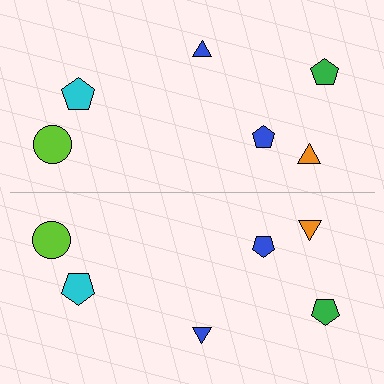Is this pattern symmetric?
Yes, this pattern has bilateral (reflection) symmetry.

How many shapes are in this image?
There are 12 shapes in this image.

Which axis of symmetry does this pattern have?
The pattern has a horizontal axis of symmetry running through the center of the image.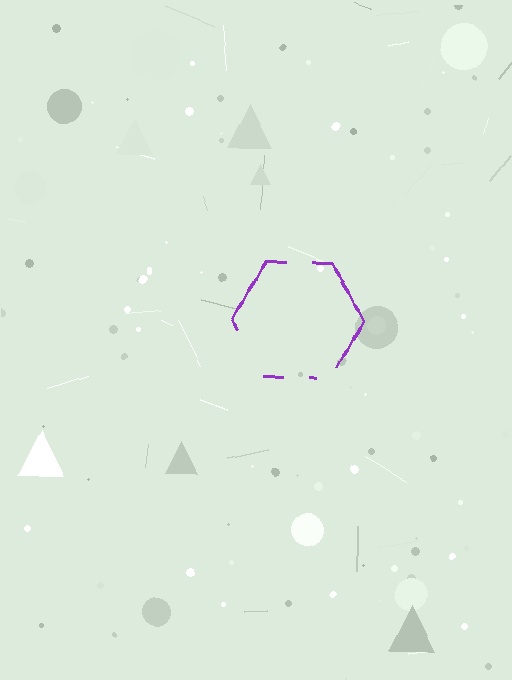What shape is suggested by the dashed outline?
The dashed outline suggests a hexagon.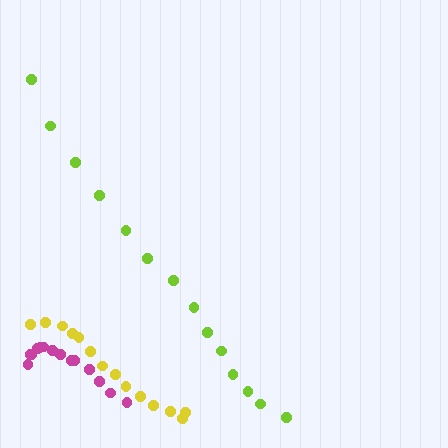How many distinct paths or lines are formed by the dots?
There are 3 distinct paths.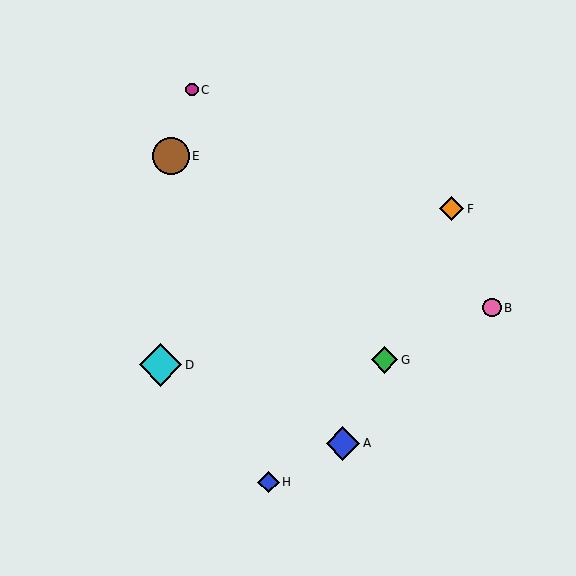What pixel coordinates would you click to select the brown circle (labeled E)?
Click at (171, 156) to select the brown circle E.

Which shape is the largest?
The cyan diamond (labeled D) is the largest.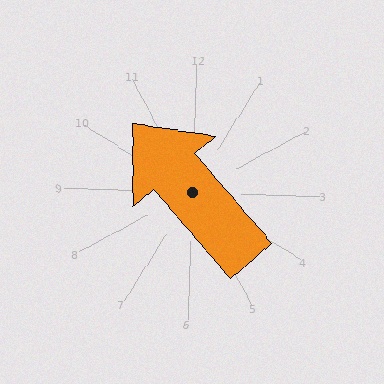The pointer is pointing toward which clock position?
Roughly 11 o'clock.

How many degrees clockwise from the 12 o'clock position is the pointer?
Approximately 317 degrees.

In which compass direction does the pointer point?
Northwest.